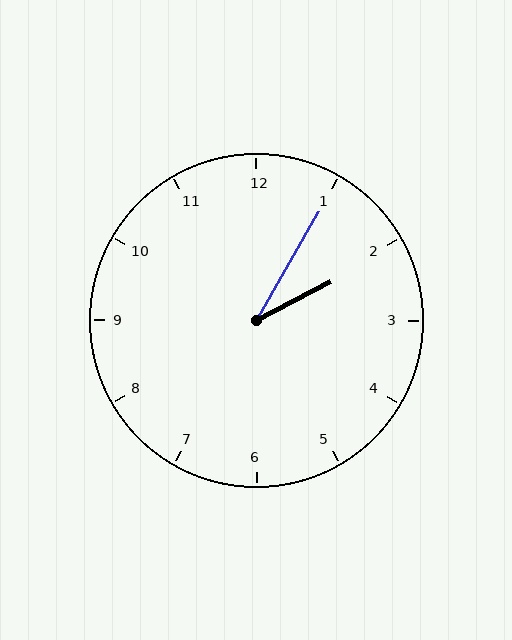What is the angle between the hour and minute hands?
Approximately 32 degrees.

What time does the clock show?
2:05.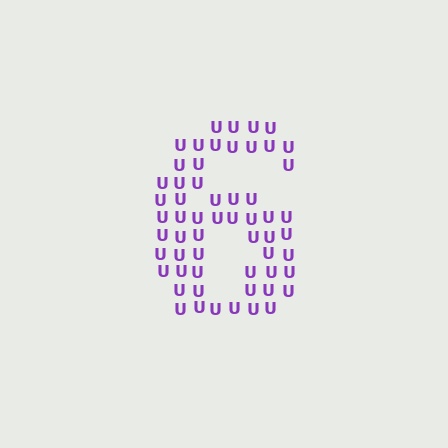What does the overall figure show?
The overall figure shows the digit 6.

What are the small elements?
The small elements are letter U's.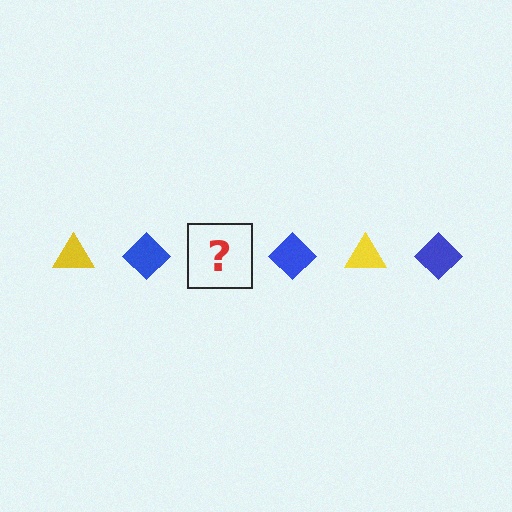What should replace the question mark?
The question mark should be replaced with a yellow triangle.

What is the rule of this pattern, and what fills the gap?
The rule is that the pattern alternates between yellow triangle and blue diamond. The gap should be filled with a yellow triangle.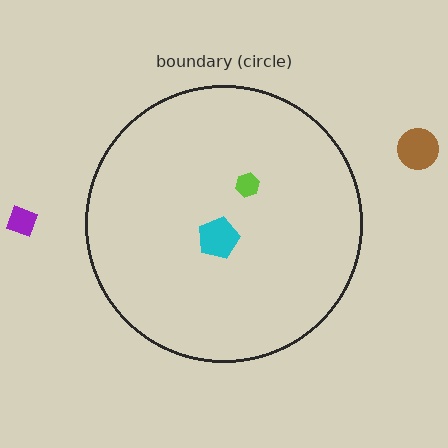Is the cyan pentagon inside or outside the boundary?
Inside.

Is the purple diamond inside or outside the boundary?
Outside.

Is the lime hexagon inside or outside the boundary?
Inside.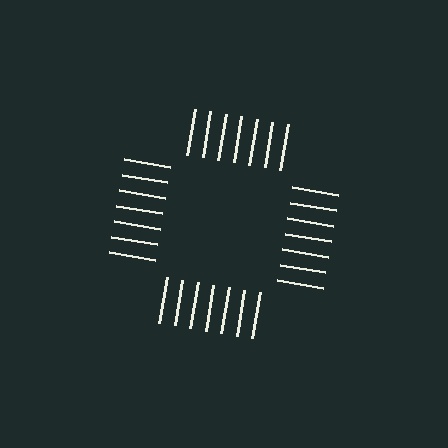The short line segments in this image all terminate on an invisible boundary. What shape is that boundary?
An illusory square — the line segments terminate on its edges but no continuous stroke is drawn.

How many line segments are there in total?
28 — 7 along each of the 4 edges.